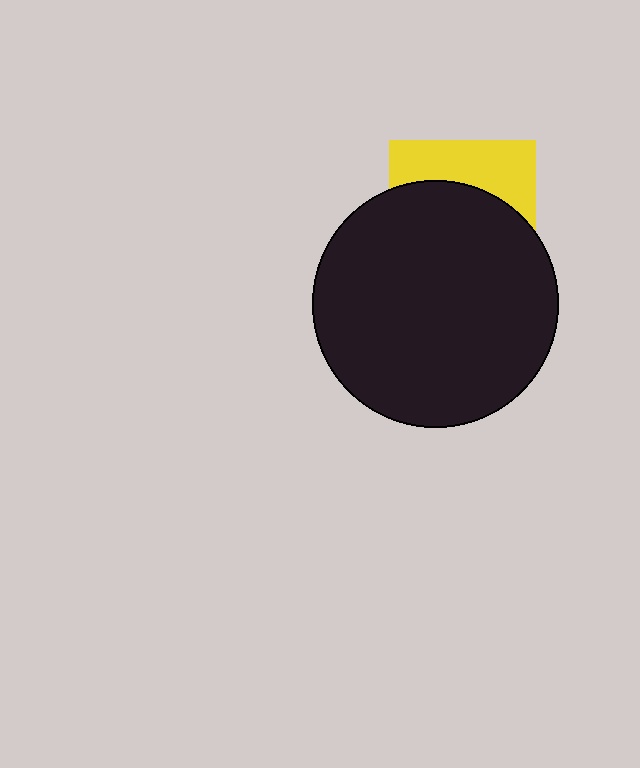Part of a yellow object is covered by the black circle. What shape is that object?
It is a square.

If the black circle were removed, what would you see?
You would see the complete yellow square.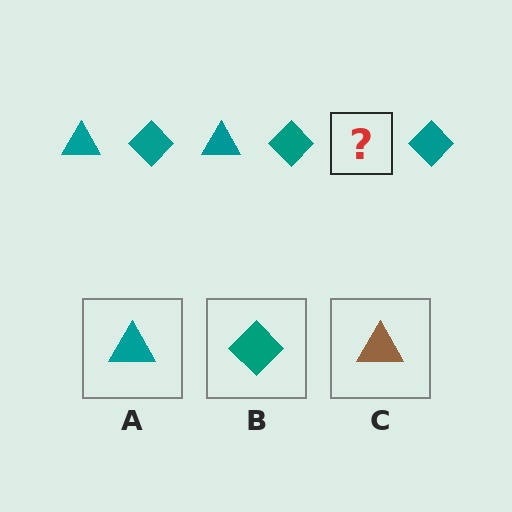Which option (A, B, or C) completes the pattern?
A.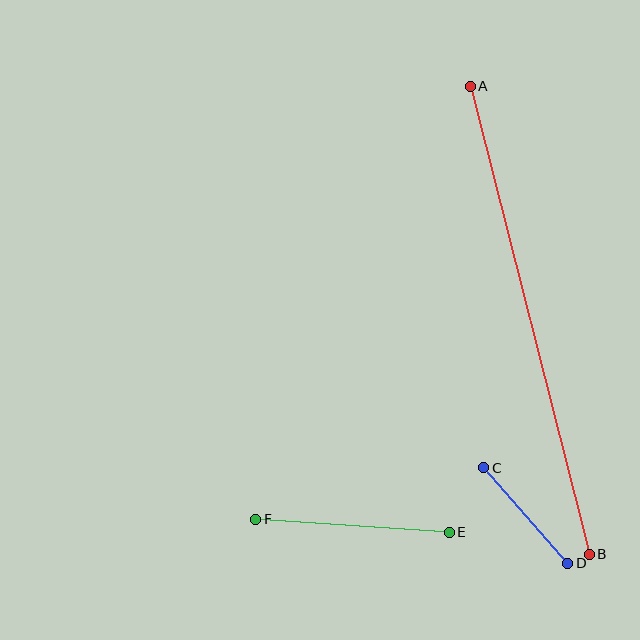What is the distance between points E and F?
The distance is approximately 194 pixels.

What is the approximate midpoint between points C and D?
The midpoint is at approximately (526, 516) pixels.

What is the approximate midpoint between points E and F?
The midpoint is at approximately (352, 526) pixels.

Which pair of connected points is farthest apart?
Points A and B are farthest apart.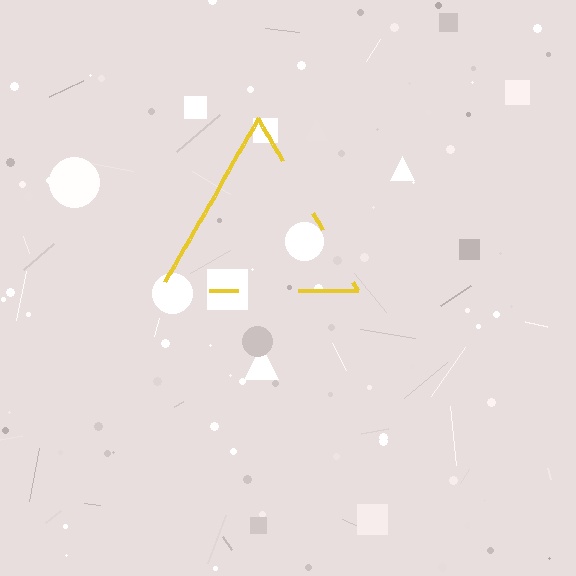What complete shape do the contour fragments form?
The contour fragments form a triangle.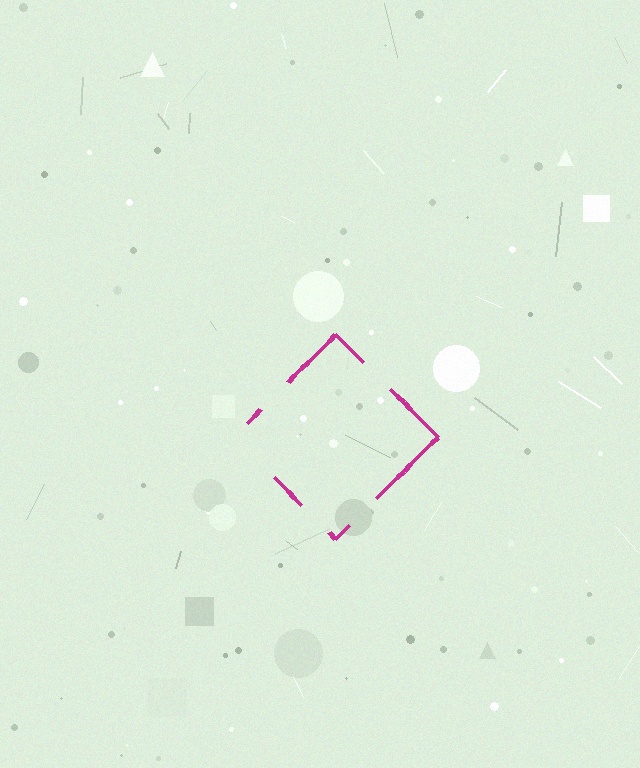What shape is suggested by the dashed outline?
The dashed outline suggests a diamond.